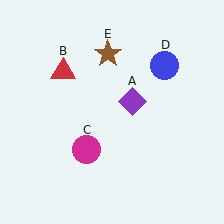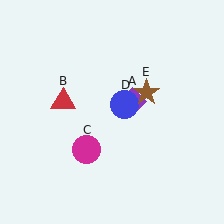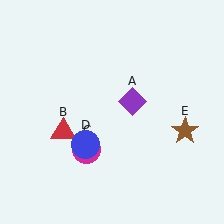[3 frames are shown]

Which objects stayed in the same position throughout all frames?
Purple diamond (object A) and magenta circle (object C) remained stationary.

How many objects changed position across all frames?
3 objects changed position: red triangle (object B), blue circle (object D), brown star (object E).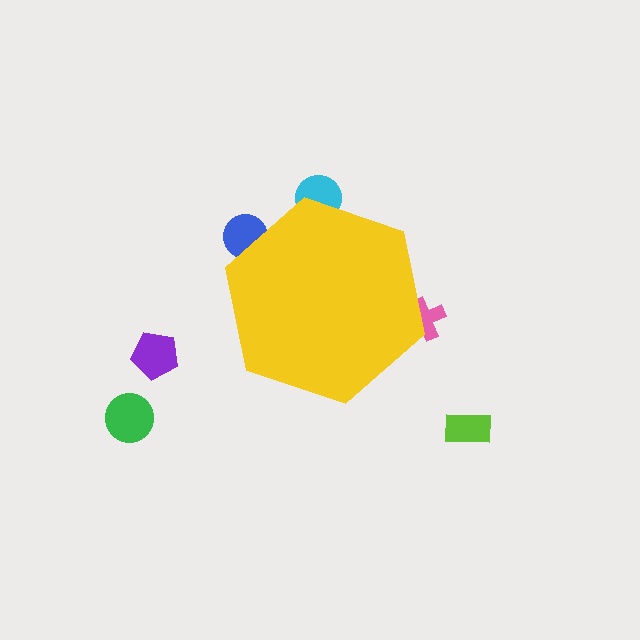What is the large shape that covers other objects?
A yellow hexagon.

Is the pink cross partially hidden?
Yes, the pink cross is partially hidden behind the yellow hexagon.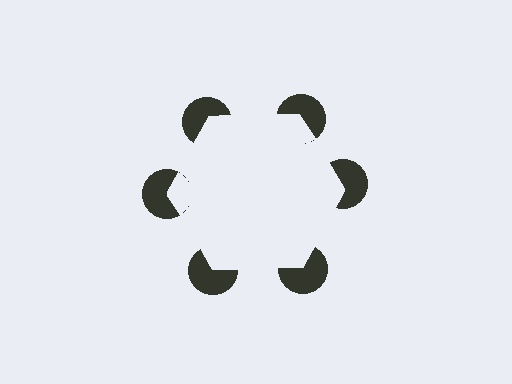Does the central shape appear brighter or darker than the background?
It typically appears slightly brighter than the background, even though no actual brightness change is drawn.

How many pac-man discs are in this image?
There are 6 — one at each vertex of the illusory hexagon.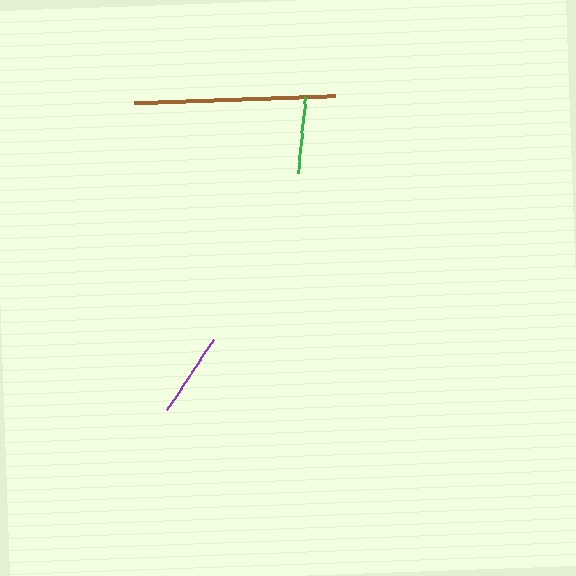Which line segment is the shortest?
The green line is the shortest at approximately 76 pixels.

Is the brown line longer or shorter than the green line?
The brown line is longer than the green line.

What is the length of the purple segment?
The purple segment is approximately 85 pixels long.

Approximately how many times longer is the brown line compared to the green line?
The brown line is approximately 2.7 times the length of the green line.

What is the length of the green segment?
The green segment is approximately 76 pixels long.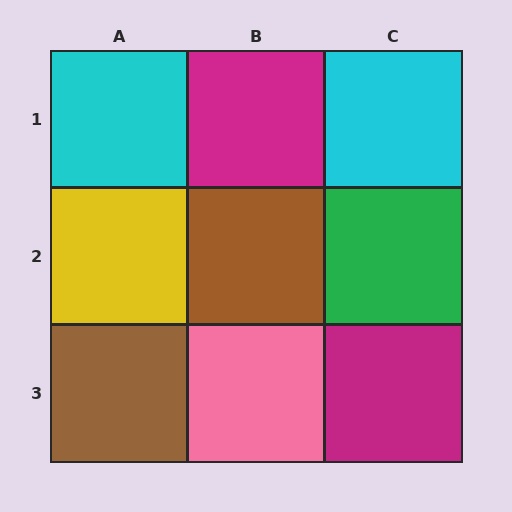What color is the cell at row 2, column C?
Green.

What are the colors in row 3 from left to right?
Brown, pink, magenta.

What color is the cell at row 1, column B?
Magenta.